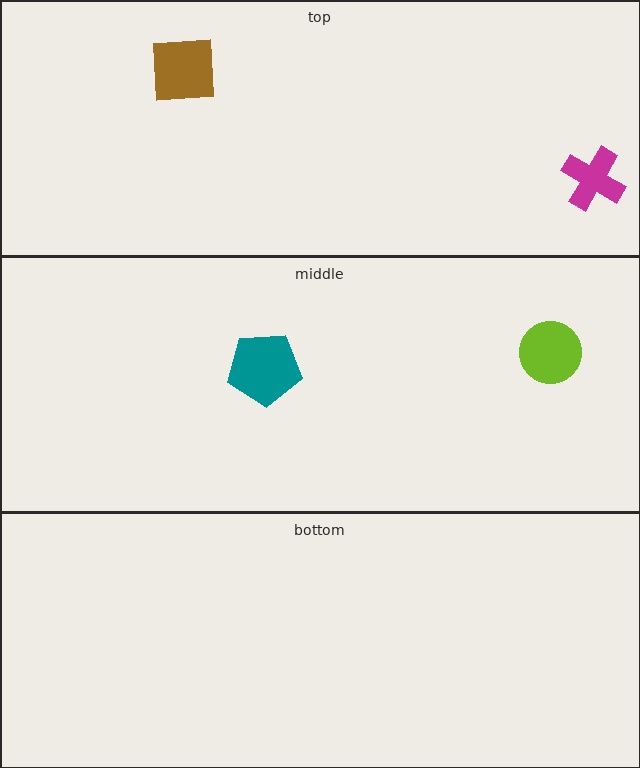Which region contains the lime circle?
The middle region.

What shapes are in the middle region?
The lime circle, the teal pentagon.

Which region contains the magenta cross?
The top region.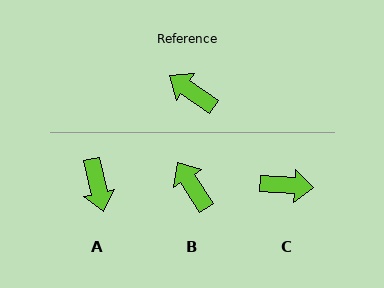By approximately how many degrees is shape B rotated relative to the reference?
Approximately 23 degrees clockwise.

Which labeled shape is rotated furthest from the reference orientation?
C, about 149 degrees away.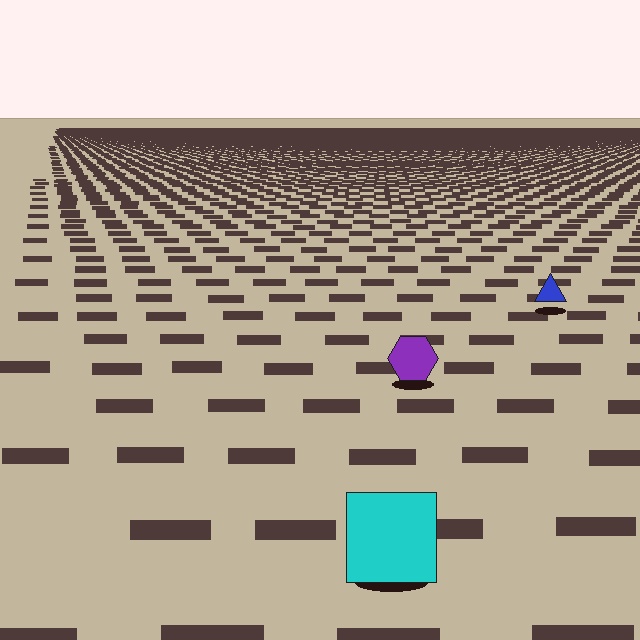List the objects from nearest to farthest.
From nearest to farthest: the cyan square, the purple hexagon, the blue triangle.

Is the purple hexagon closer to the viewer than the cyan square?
No. The cyan square is closer — you can tell from the texture gradient: the ground texture is coarser near it.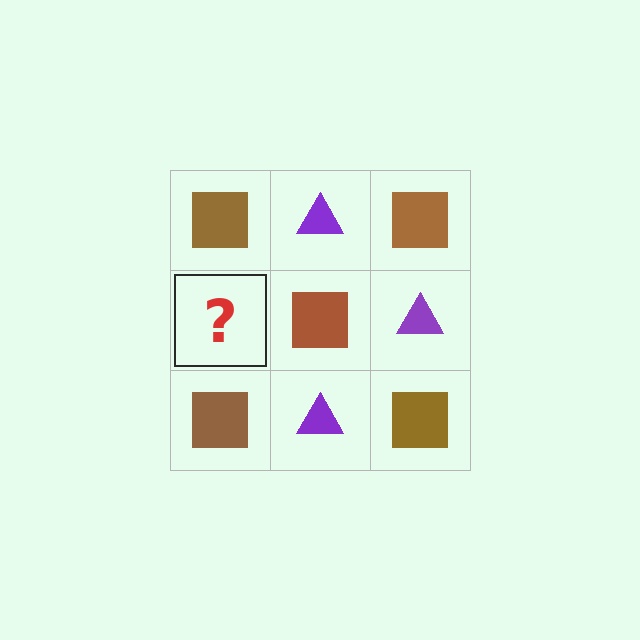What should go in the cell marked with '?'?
The missing cell should contain a purple triangle.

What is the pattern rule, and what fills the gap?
The rule is that it alternates brown square and purple triangle in a checkerboard pattern. The gap should be filled with a purple triangle.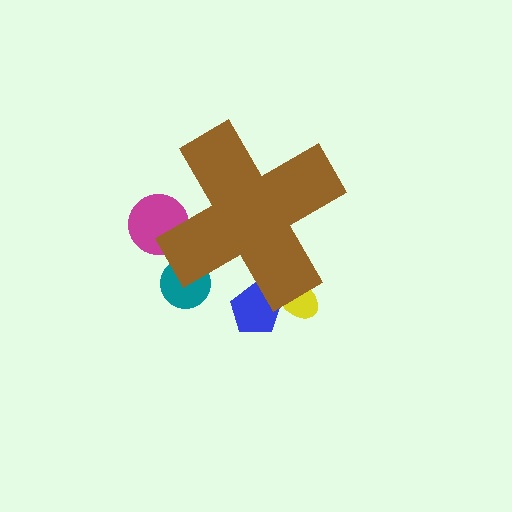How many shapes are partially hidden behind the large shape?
4 shapes are partially hidden.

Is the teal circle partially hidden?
Yes, the teal circle is partially hidden behind the brown cross.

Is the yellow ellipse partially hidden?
Yes, the yellow ellipse is partially hidden behind the brown cross.